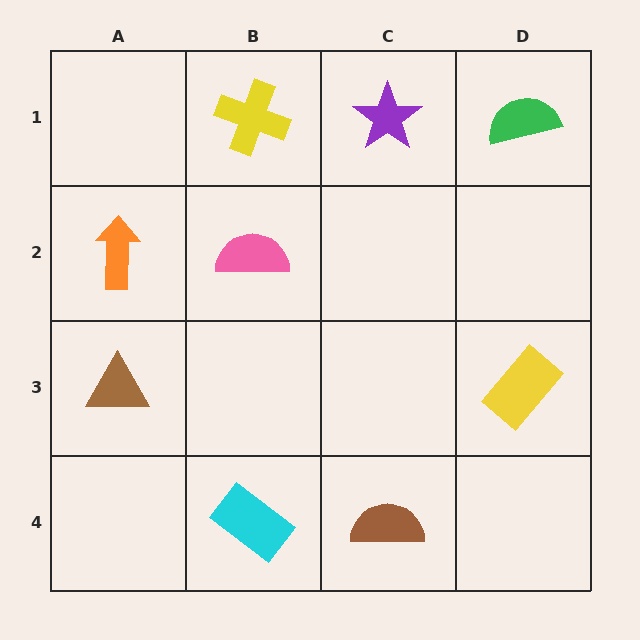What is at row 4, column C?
A brown semicircle.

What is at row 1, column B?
A yellow cross.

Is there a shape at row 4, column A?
No, that cell is empty.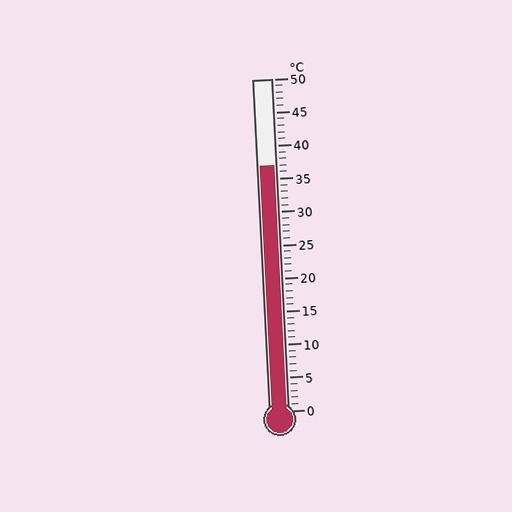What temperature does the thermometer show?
The thermometer shows approximately 37°C.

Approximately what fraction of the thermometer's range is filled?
The thermometer is filled to approximately 75% of its range.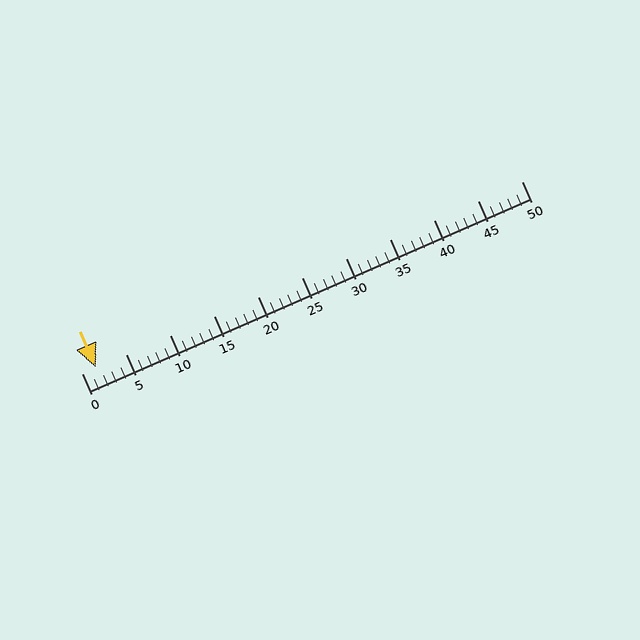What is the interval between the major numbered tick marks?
The major tick marks are spaced 5 units apart.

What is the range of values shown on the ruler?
The ruler shows values from 0 to 50.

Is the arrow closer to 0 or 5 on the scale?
The arrow is closer to 0.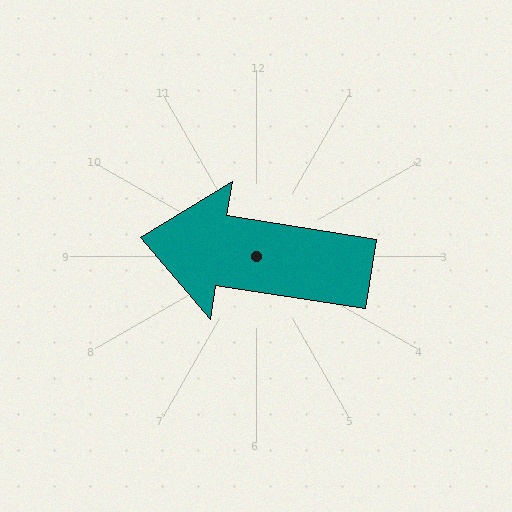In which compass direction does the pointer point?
West.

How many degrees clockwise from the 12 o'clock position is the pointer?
Approximately 279 degrees.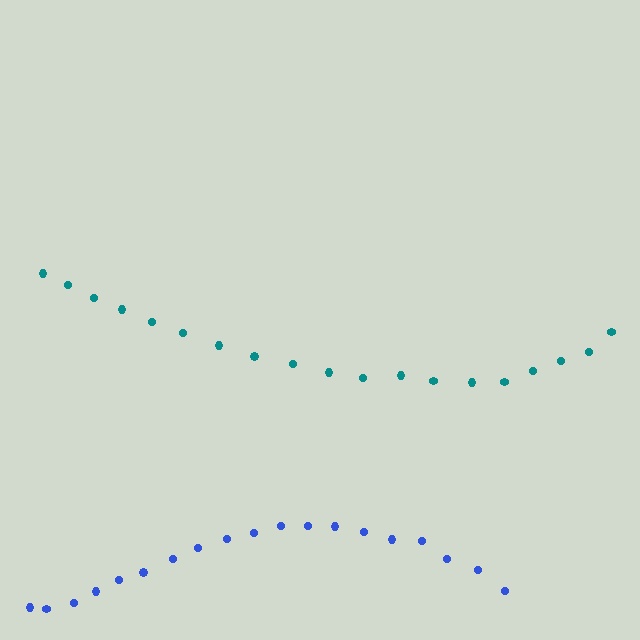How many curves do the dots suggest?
There are 2 distinct paths.